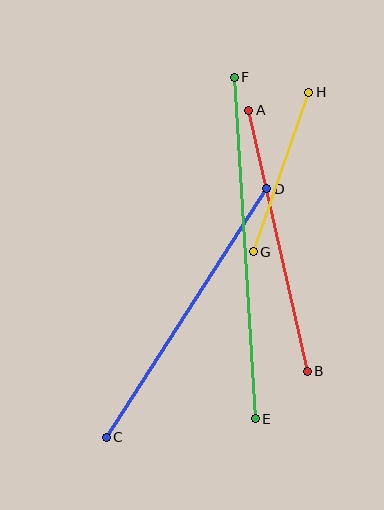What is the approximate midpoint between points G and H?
The midpoint is at approximately (281, 172) pixels.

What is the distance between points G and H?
The distance is approximately 169 pixels.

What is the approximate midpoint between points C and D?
The midpoint is at approximately (186, 313) pixels.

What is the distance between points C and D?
The distance is approximately 296 pixels.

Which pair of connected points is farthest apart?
Points E and F are farthest apart.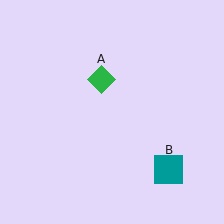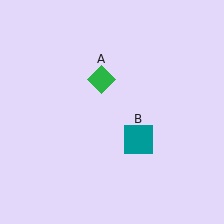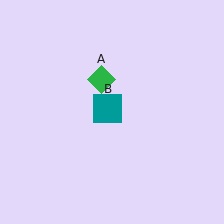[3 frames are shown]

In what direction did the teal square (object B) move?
The teal square (object B) moved up and to the left.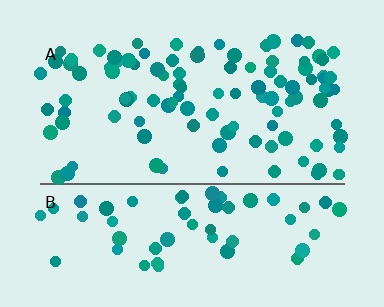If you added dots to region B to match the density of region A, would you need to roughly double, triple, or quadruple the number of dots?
Approximately double.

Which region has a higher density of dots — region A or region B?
A (the top).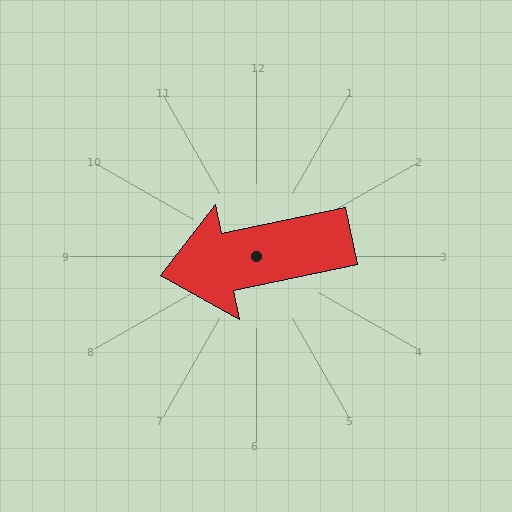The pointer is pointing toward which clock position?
Roughly 9 o'clock.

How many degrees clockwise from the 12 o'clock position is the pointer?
Approximately 258 degrees.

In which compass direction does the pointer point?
West.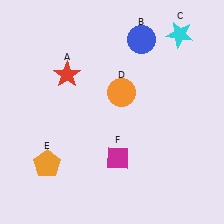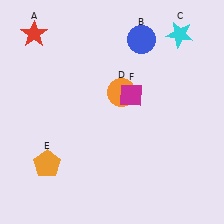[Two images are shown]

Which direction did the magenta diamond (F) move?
The magenta diamond (F) moved up.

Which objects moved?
The objects that moved are: the red star (A), the magenta diamond (F).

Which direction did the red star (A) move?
The red star (A) moved up.